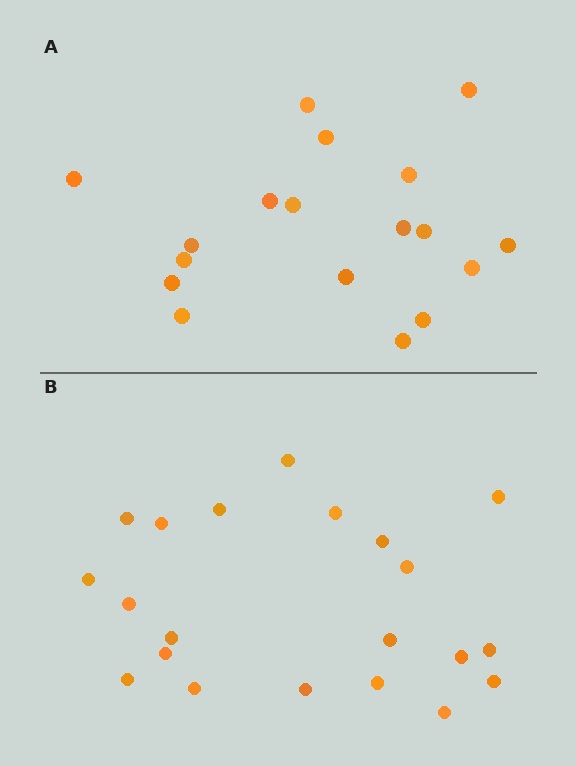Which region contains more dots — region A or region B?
Region B (the bottom region) has more dots.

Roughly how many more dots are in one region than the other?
Region B has just a few more — roughly 2 or 3 more dots than region A.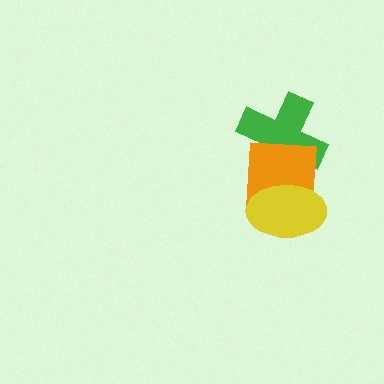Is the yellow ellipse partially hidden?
No, no other shape covers it.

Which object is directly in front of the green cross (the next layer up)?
The orange square is directly in front of the green cross.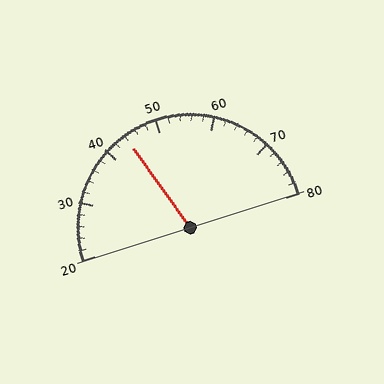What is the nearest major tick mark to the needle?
The nearest major tick mark is 40.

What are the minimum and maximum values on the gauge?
The gauge ranges from 20 to 80.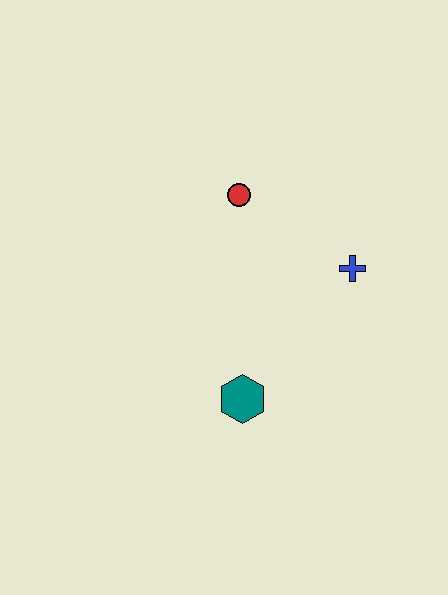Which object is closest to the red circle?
The blue cross is closest to the red circle.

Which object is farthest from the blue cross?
The teal hexagon is farthest from the blue cross.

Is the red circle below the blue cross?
No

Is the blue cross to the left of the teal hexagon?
No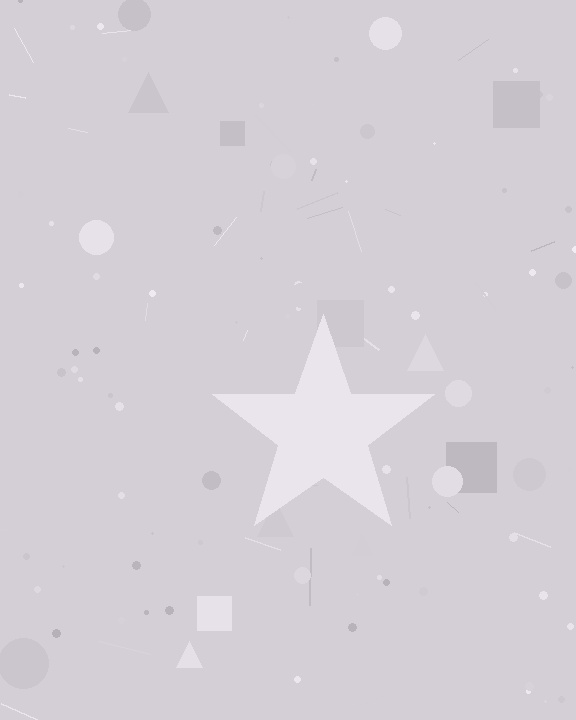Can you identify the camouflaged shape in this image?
The camouflaged shape is a star.